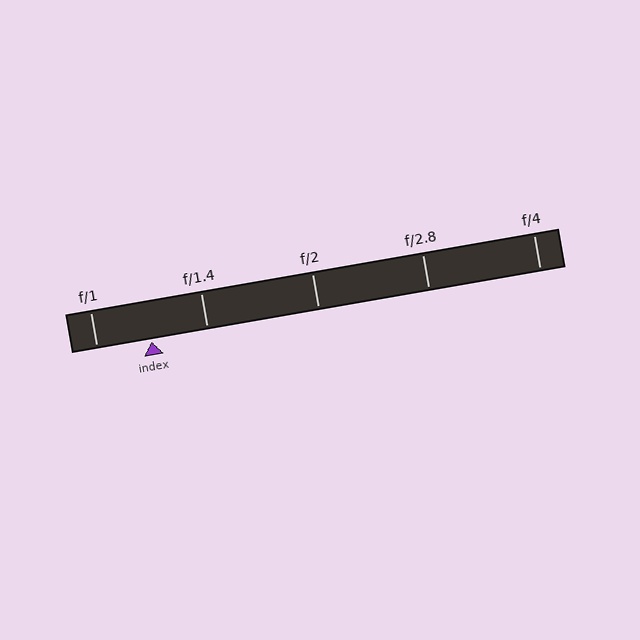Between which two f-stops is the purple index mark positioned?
The index mark is between f/1 and f/1.4.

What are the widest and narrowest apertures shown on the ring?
The widest aperture shown is f/1 and the narrowest is f/4.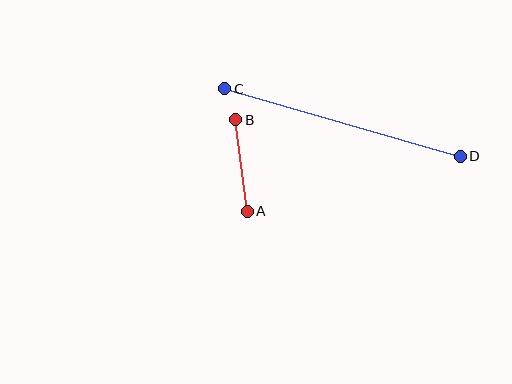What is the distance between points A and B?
The distance is approximately 93 pixels.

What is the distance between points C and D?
The distance is approximately 245 pixels.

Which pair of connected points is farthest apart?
Points C and D are farthest apart.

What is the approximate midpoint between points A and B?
The midpoint is at approximately (241, 165) pixels.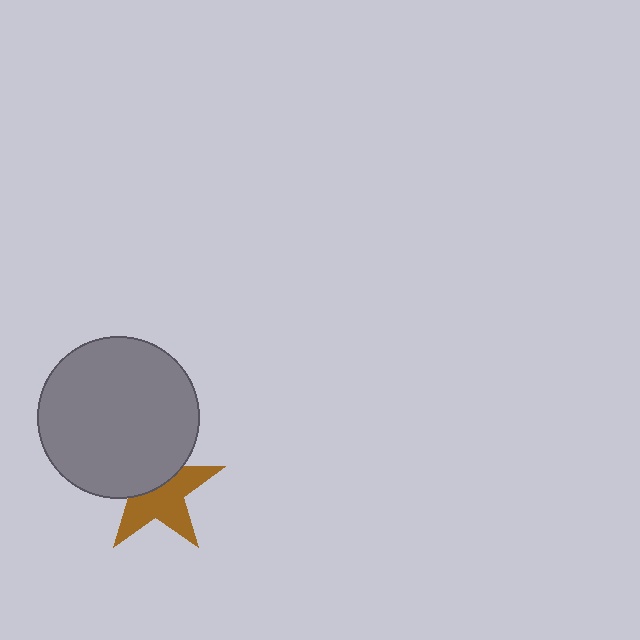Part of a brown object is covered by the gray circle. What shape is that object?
It is a star.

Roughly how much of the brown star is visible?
About half of it is visible (roughly 56%).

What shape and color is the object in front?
The object in front is a gray circle.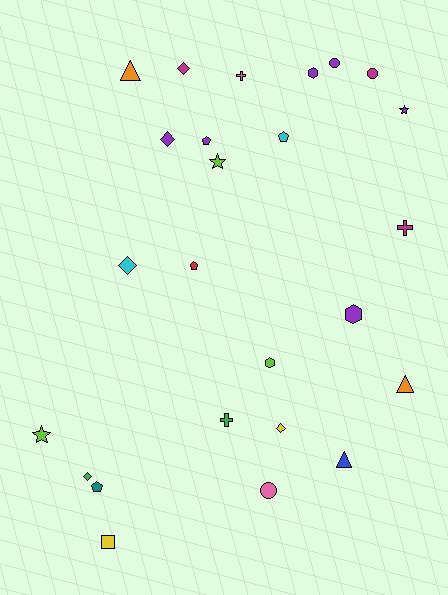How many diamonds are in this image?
There are 5 diamonds.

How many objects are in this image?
There are 25 objects.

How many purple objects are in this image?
There are 6 purple objects.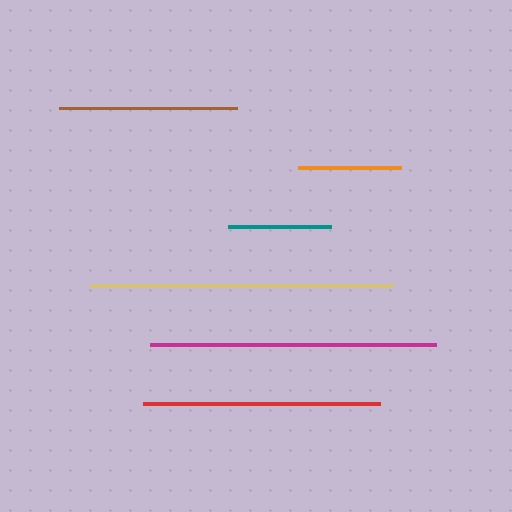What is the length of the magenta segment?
The magenta segment is approximately 286 pixels long.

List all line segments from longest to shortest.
From longest to shortest: yellow, magenta, red, brown, teal, orange.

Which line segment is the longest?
The yellow line is the longest at approximately 303 pixels.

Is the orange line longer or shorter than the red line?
The red line is longer than the orange line.